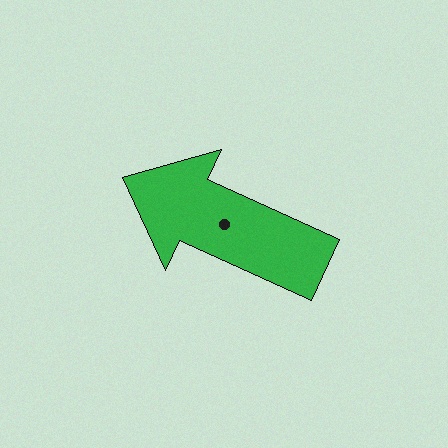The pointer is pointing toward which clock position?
Roughly 10 o'clock.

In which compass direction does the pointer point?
Northwest.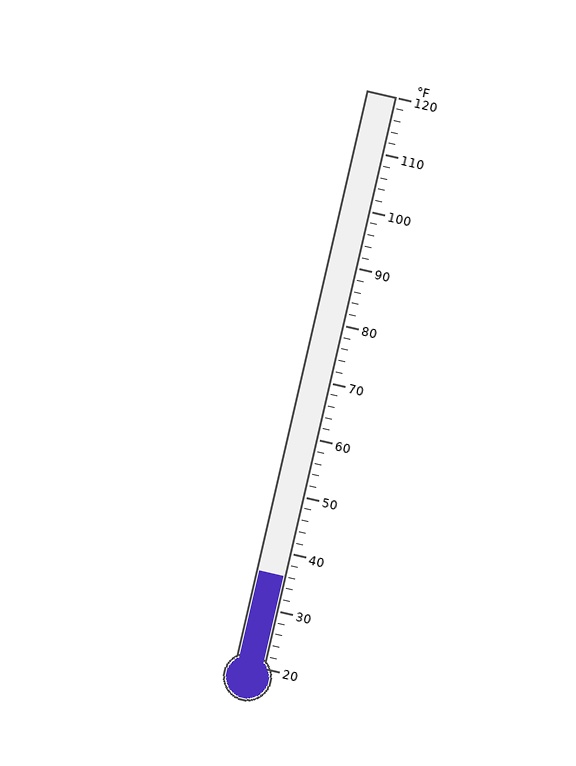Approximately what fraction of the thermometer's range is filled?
The thermometer is filled to approximately 15% of its range.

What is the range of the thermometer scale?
The thermometer scale ranges from 20°F to 120°F.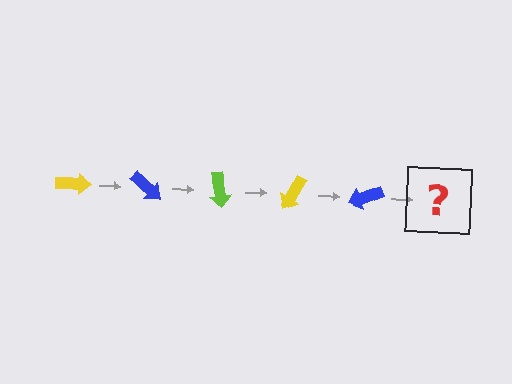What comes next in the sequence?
The next element should be a lime arrow, rotated 200 degrees from the start.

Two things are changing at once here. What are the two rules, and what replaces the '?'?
The two rules are that it rotates 40 degrees each step and the color cycles through yellow, blue, and lime. The '?' should be a lime arrow, rotated 200 degrees from the start.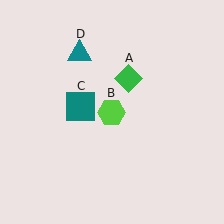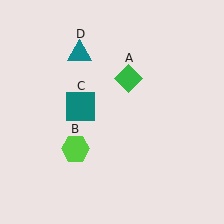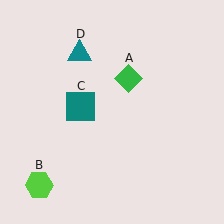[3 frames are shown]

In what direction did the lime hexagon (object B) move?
The lime hexagon (object B) moved down and to the left.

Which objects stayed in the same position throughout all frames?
Green diamond (object A) and teal square (object C) and teal triangle (object D) remained stationary.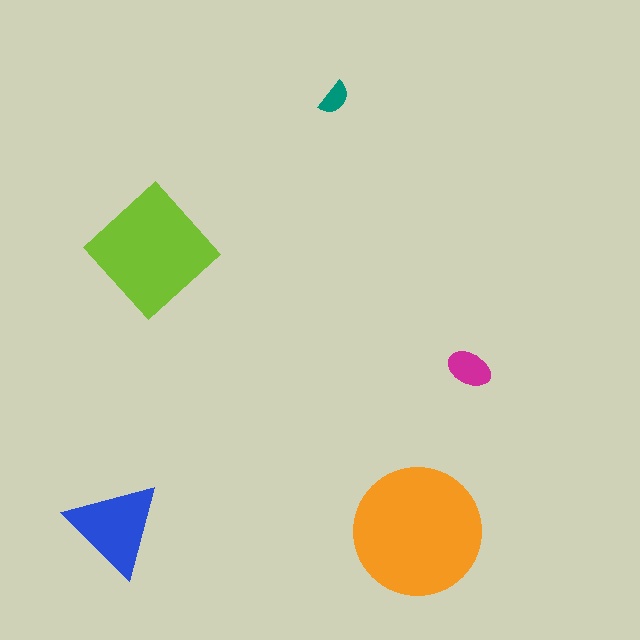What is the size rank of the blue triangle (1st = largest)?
3rd.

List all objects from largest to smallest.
The orange circle, the lime diamond, the blue triangle, the magenta ellipse, the teal semicircle.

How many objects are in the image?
There are 5 objects in the image.